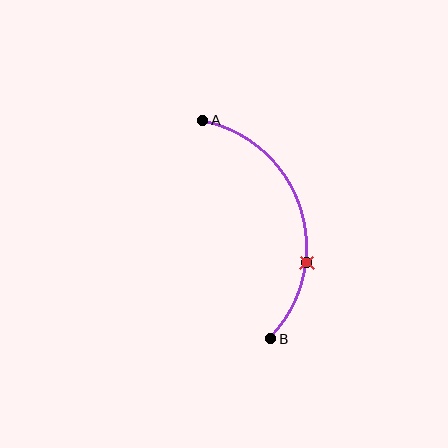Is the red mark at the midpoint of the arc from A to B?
No. The red mark lies on the arc but is closer to endpoint B. The arc midpoint would be at the point on the curve equidistant along the arc from both A and B.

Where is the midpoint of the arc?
The arc midpoint is the point on the curve farthest from the straight line joining A and B. It sits to the right of that line.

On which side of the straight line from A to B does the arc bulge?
The arc bulges to the right of the straight line connecting A and B.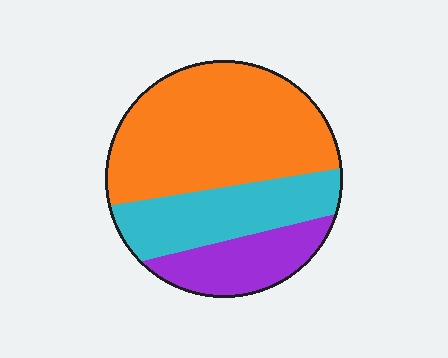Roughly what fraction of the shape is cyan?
Cyan takes up about one quarter (1/4) of the shape.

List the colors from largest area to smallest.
From largest to smallest: orange, cyan, purple.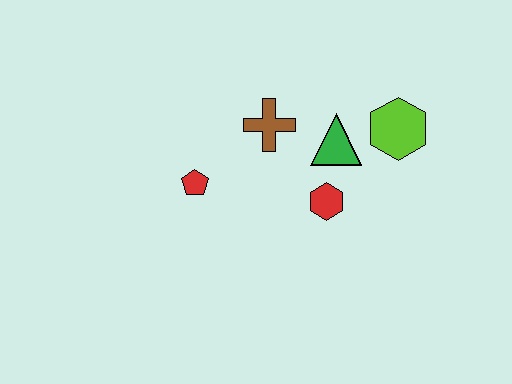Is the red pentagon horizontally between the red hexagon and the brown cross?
No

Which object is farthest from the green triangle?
The red pentagon is farthest from the green triangle.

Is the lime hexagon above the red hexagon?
Yes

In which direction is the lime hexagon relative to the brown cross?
The lime hexagon is to the right of the brown cross.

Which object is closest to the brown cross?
The green triangle is closest to the brown cross.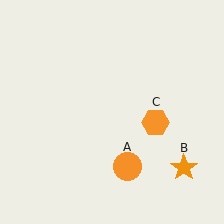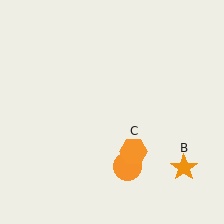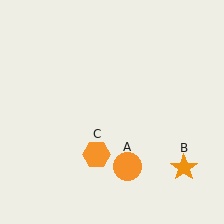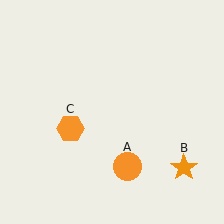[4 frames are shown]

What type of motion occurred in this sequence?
The orange hexagon (object C) rotated clockwise around the center of the scene.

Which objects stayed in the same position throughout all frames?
Orange circle (object A) and orange star (object B) remained stationary.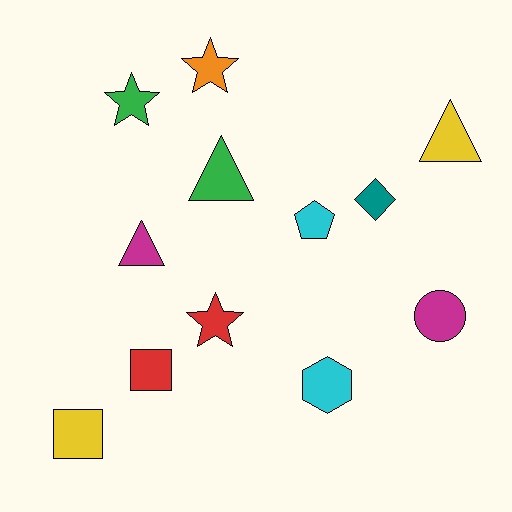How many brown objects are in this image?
There are no brown objects.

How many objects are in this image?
There are 12 objects.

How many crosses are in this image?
There are no crosses.